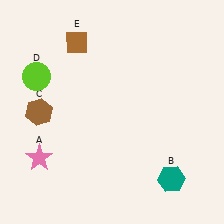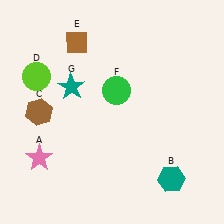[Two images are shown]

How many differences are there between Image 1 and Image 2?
There are 2 differences between the two images.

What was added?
A green circle (F), a teal star (G) were added in Image 2.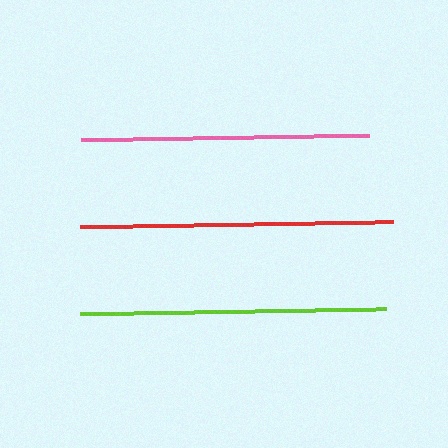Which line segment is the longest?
The red line is the longest at approximately 313 pixels.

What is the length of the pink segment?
The pink segment is approximately 288 pixels long.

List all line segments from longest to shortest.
From longest to shortest: red, lime, pink.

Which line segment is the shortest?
The pink line is the shortest at approximately 288 pixels.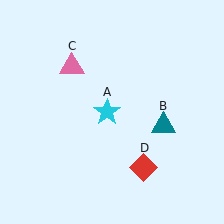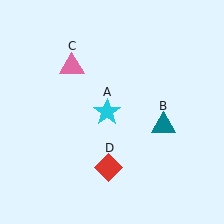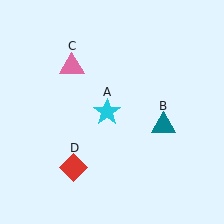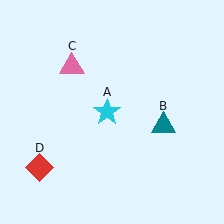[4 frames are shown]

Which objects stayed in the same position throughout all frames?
Cyan star (object A) and teal triangle (object B) and pink triangle (object C) remained stationary.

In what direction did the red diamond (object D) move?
The red diamond (object D) moved left.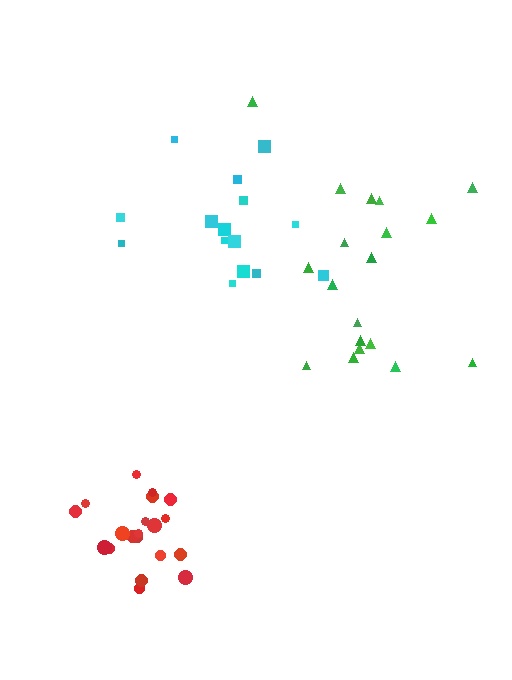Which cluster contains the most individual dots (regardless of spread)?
Red (20).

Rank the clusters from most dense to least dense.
red, green, cyan.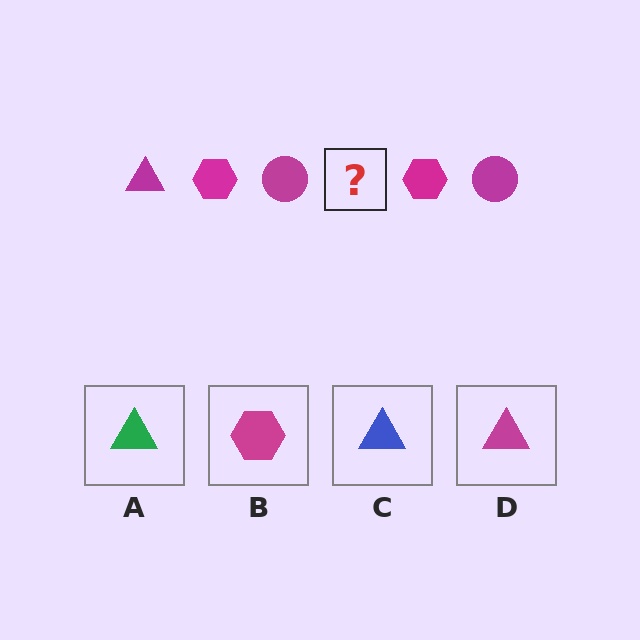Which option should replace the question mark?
Option D.